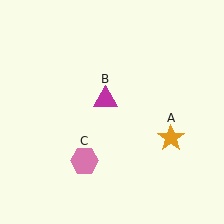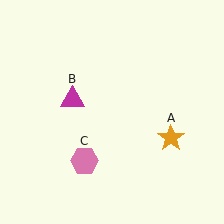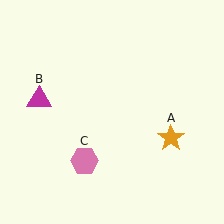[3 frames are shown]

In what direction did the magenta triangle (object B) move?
The magenta triangle (object B) moved left.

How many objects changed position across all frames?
1 object changed position: magenta triangle (object B).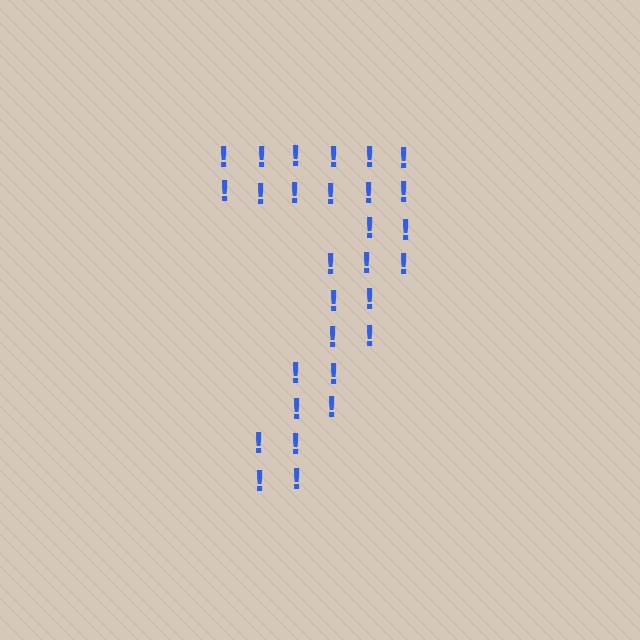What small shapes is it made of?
It is made of small exclamation marks.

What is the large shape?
The large shape is the digit 7.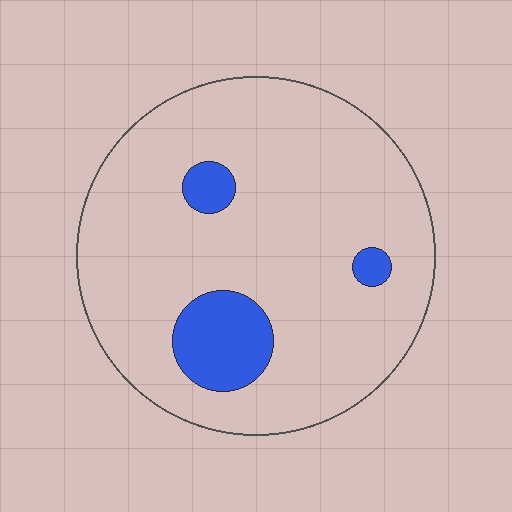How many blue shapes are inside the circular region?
3.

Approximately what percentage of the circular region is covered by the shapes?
Approximately 10%.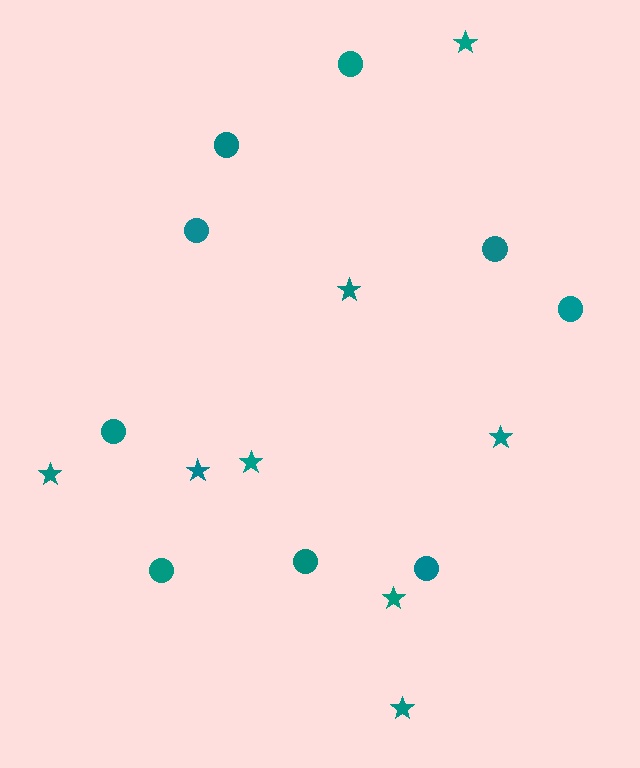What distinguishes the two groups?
There are 2 groups: one group of circles (9) and one group of stars (8).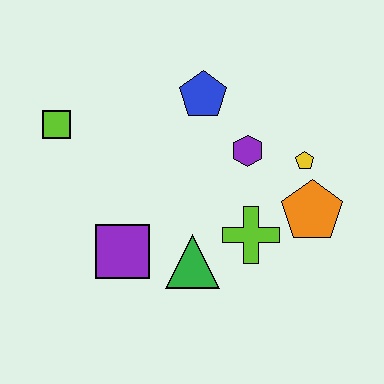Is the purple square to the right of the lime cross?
No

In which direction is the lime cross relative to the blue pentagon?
The lime cross is below the blue pentagon.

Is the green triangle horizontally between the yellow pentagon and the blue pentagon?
No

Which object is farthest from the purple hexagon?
The lime square is farthest from the purple hexagon.